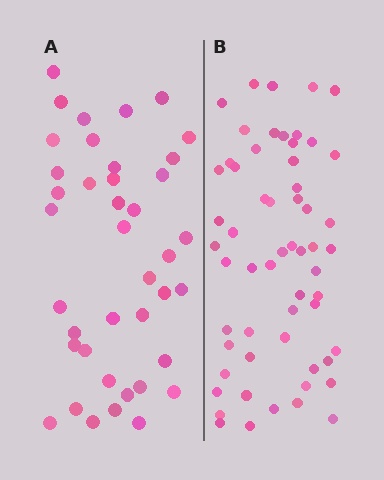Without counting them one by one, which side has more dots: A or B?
Region B (the right region) has more dots.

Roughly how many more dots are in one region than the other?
Region B has approximately 20 more dots than region A.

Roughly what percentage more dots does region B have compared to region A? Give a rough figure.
About 45% more.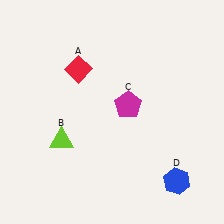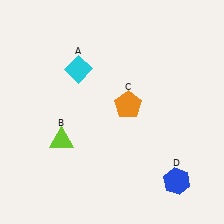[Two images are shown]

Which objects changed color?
A changed from red to cyan. C changed from magenta to orange.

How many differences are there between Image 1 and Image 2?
There are 2 differences between the two images.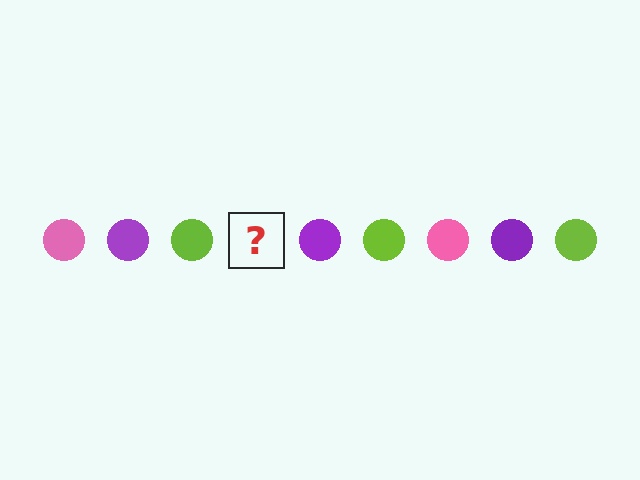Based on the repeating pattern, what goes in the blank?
The blank should be a pink circle.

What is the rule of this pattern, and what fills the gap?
The rule is that the pattern cycles through pink, purple, lime circles. The gap should be filled with a pink circle.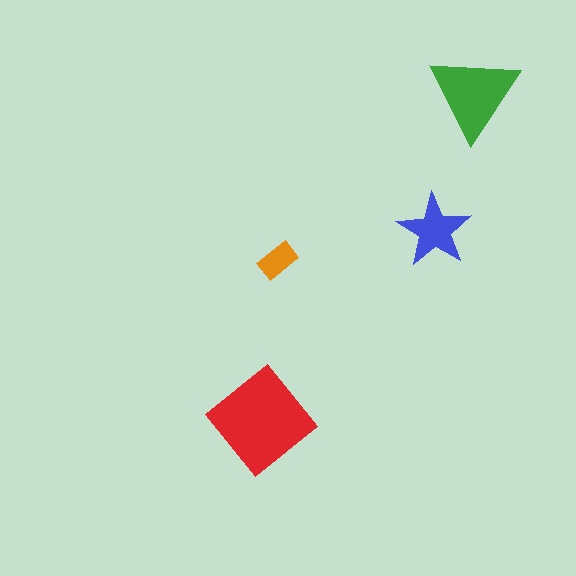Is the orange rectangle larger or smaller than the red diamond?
Smaller.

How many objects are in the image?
There are 4 objects in the image.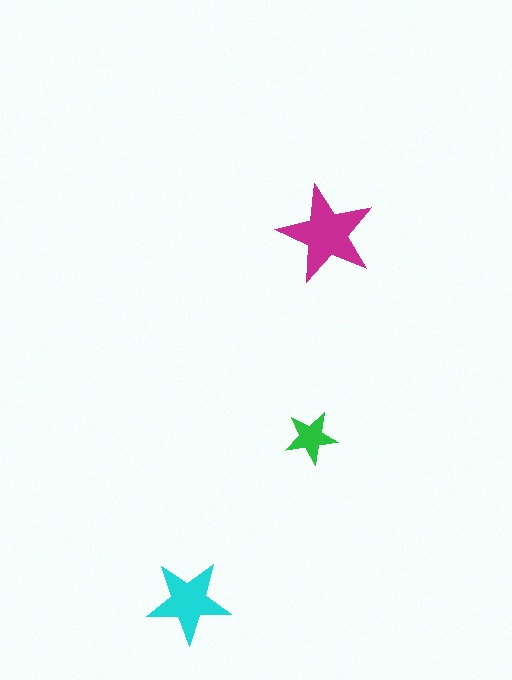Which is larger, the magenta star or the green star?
The magenta one.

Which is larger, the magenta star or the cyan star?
The magenta one.